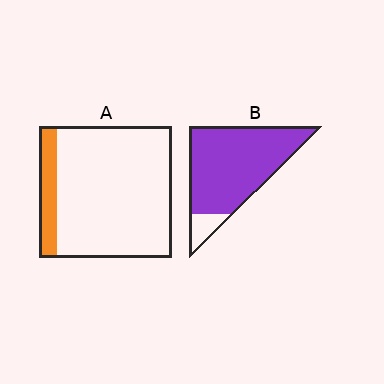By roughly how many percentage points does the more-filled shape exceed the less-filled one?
By roughly 75 percentage points (B over A).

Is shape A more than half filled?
No.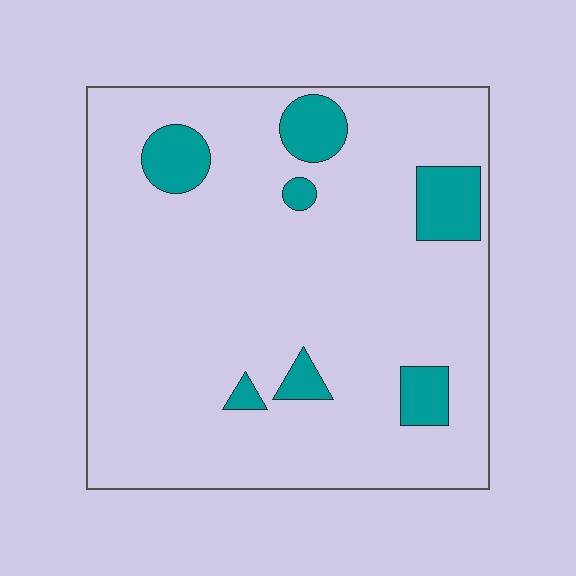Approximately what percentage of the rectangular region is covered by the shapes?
Approximately 10%.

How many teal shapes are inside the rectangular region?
7.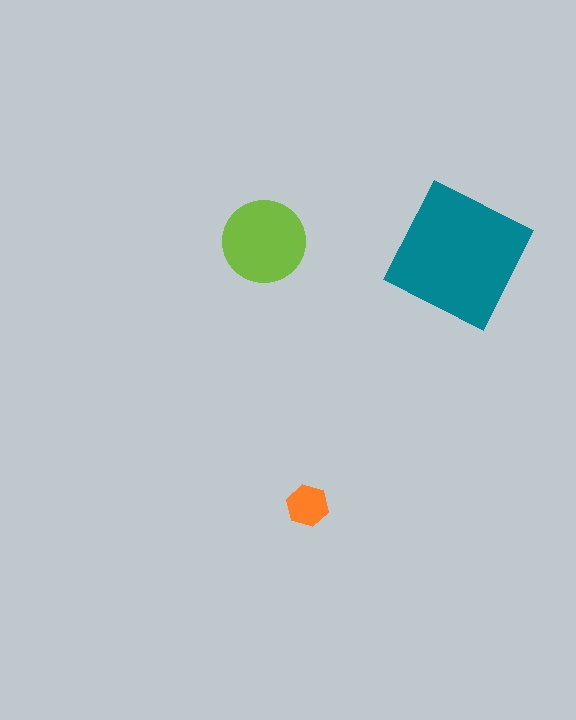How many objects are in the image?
There are 3 objects in the image.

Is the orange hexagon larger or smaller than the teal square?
Smaller.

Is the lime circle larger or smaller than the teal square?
Smaller.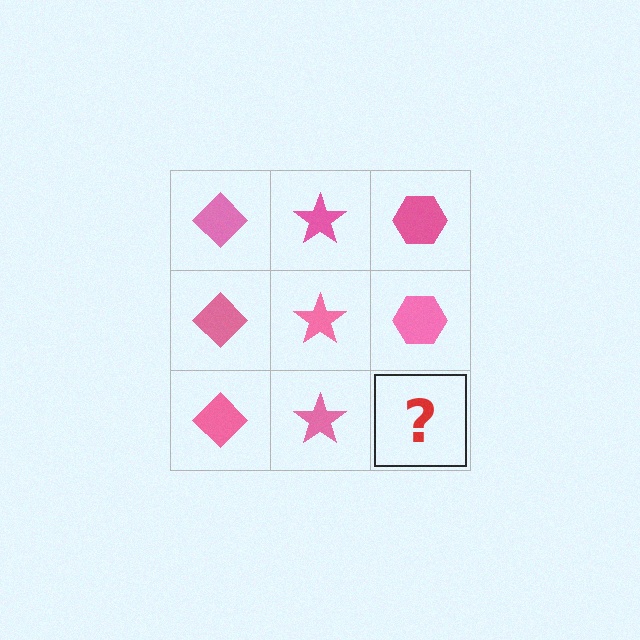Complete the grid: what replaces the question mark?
The question mark should be replaced with a pink hexagon.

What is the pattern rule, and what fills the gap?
The rule is that each column has a consistent shape. The gap should be filled with a pink hexagon.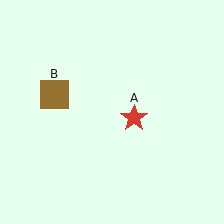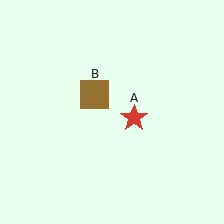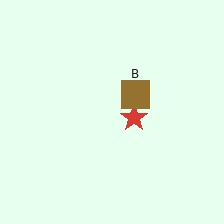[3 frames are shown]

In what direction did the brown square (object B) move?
The brown square (object B) moved right.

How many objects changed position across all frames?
1 object changed position: brown square (object B).